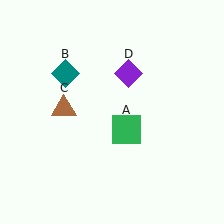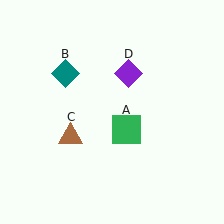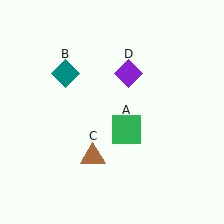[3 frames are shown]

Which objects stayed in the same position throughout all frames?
Green square (object A) and teal diamond (object B) and purple diamond (object D) remained stationary.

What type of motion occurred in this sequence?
The brown triangle (object C) rotated counterclockwise around the center of the scene.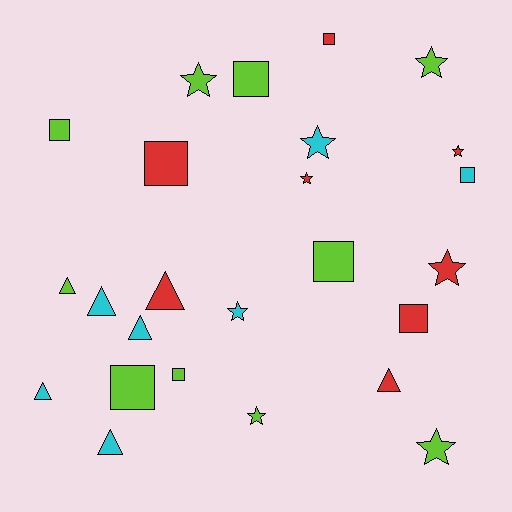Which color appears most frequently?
Lime, with 10 objects.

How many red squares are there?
There are 3 red squares.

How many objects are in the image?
There are 25 objects.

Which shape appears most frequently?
Star, with 9 objects.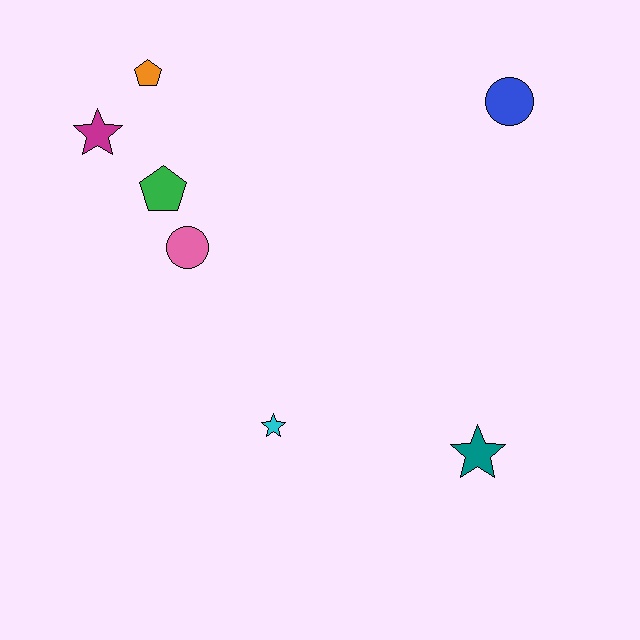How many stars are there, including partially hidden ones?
There are 3 stars.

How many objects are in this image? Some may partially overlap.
There are 7 objects.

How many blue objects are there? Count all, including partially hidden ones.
There is 1 blue object.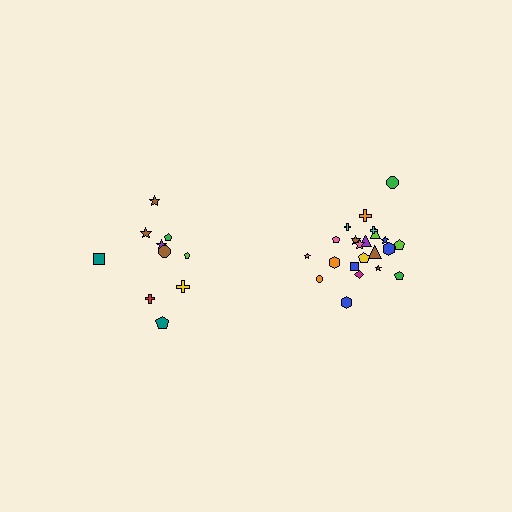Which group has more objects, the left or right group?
The right group.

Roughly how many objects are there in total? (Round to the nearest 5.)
Roughly 30 objects in total.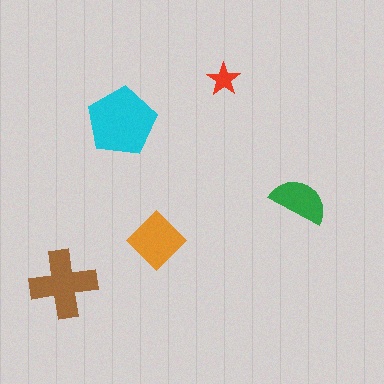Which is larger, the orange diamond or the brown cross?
The brown cross.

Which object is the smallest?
The red star.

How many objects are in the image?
There are 5 objects in the image.